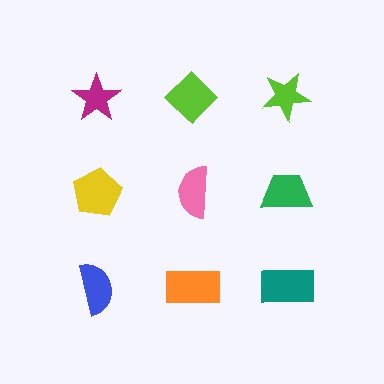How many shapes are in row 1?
3 shapes.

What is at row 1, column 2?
A lime diamond.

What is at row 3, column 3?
A teal rectangle.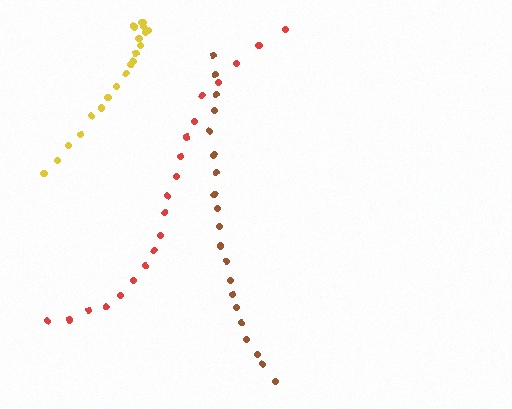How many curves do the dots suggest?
There are 3 distinct paths.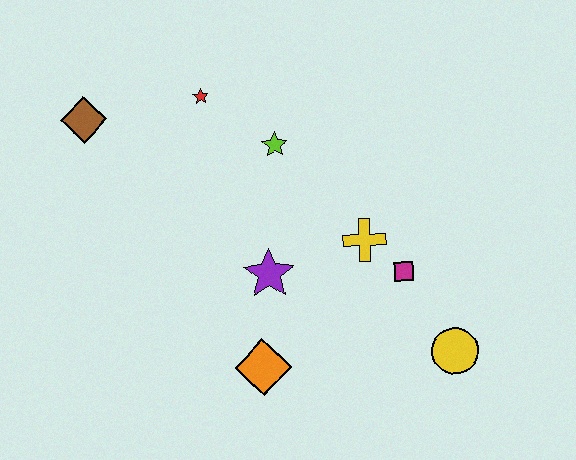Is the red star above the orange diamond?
Yes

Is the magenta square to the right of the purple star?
Yes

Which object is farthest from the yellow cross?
The brown diamond is farthest from the yellow cross.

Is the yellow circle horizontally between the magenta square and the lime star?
No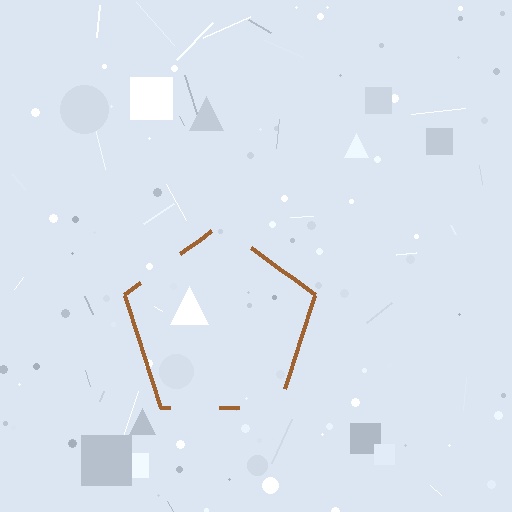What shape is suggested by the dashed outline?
The dashed outline suggests a pentagon.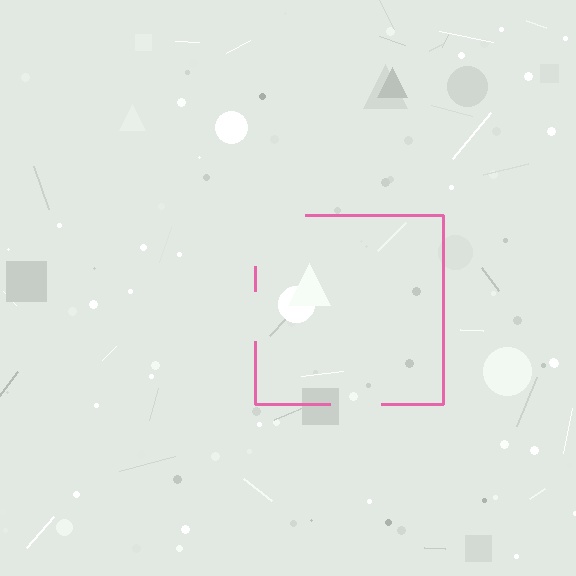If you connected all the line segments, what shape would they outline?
They would outline a square.